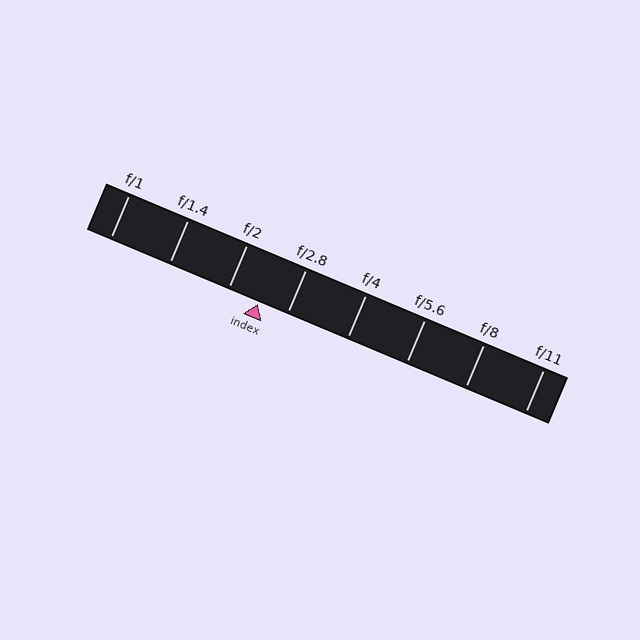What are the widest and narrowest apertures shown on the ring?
The widest aperture shown is f/1 and the narrowest is f/11.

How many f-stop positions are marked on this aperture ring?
There are 8 f-stop positions marked.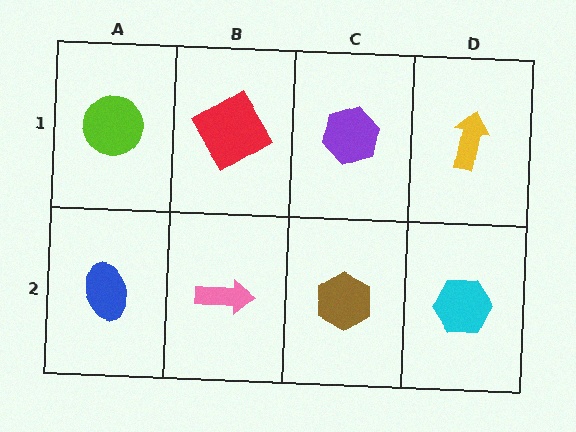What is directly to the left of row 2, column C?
A pink arrow.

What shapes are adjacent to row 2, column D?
A yellow arrow (row 1, column D), a brown hexagon (row 2, column C).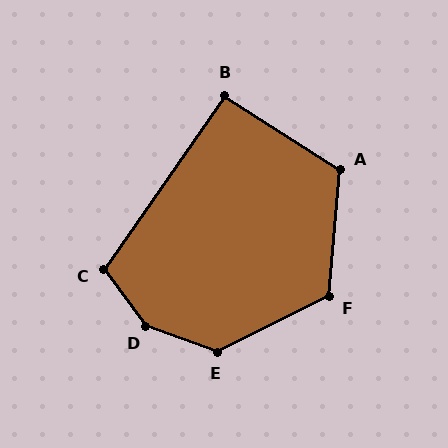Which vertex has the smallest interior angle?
B, at approximately 92 degrees.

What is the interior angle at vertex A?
Approximately 118 degrees (obtuse).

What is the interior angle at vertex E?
Approximately 134 degrees (obtuse).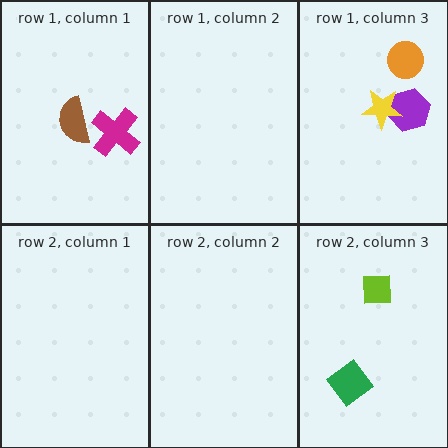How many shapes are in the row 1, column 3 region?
3.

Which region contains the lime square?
The row 2, column 3 region.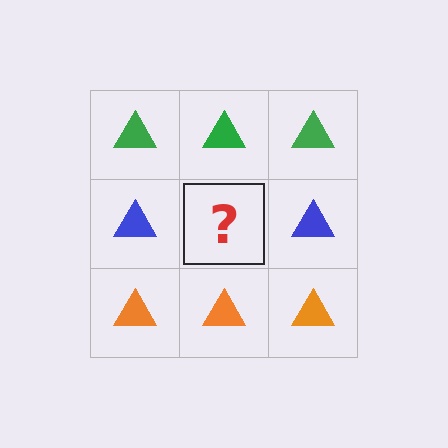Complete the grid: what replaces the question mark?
The question mark should be replaced with a blue triangle.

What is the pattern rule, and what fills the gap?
The rule is that each row has a consistent color. The gap should be filled with a blue triangle.